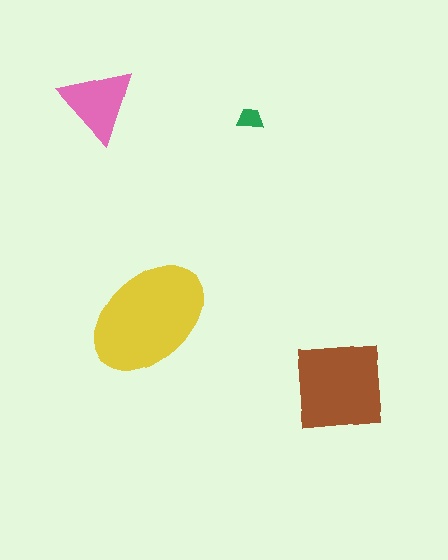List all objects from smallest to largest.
The green trapezoid, the pink triangle, the brown square, the yellow ellipse.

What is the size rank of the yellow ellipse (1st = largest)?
1st.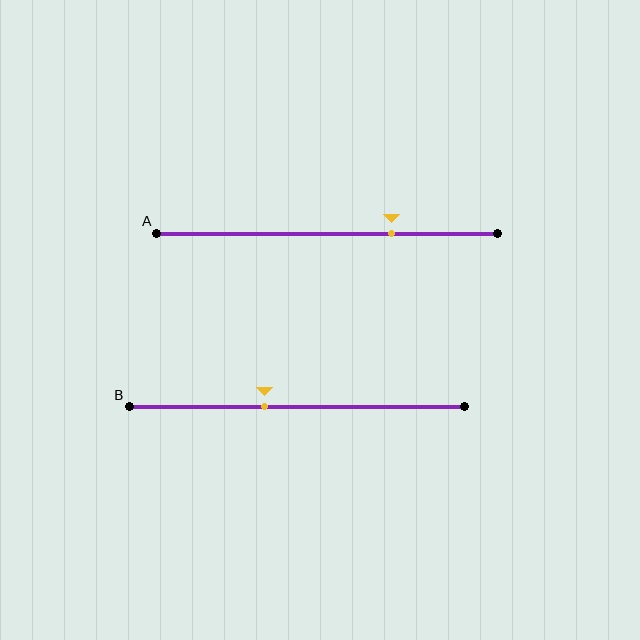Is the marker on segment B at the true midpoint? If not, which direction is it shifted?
No, the marker on segment B is shifted to the left by about 10% of the segment length.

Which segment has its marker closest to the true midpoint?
Segment B has its marker closest to the true midpoint.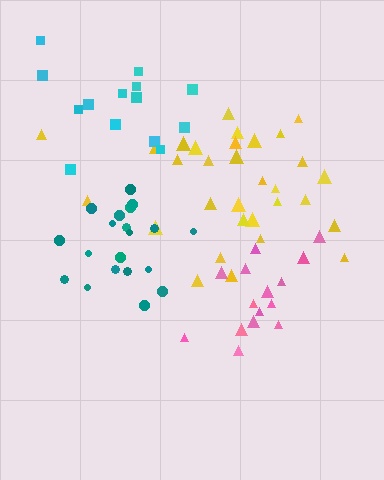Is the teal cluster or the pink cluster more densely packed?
Teal.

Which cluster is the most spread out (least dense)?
Cyan.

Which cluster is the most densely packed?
Teal.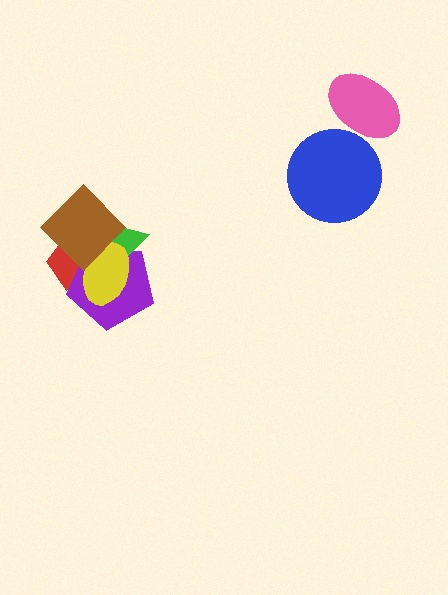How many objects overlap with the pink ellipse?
1 object overlaps with the pink ellipse.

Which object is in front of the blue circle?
The pink ellipse is in front of the blue circle.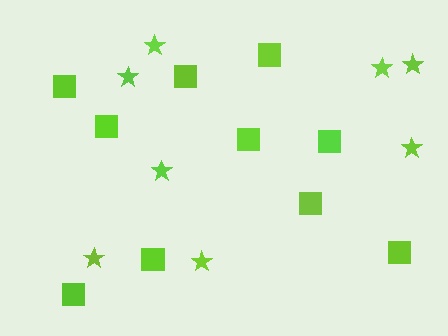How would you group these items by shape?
There are 2 groups: one group of stars (8) and one group of squares (10).